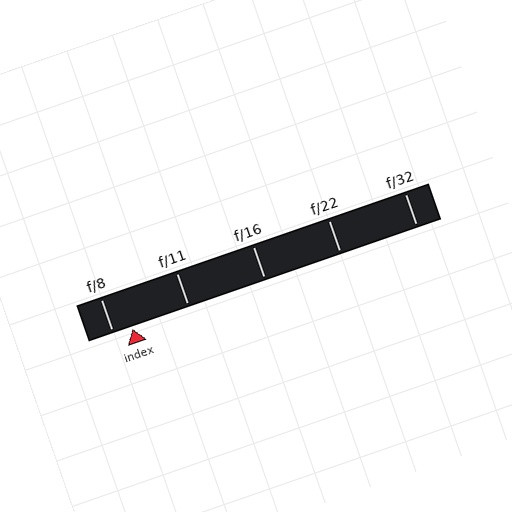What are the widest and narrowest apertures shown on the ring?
The widest aperture shown is f/8 and the narrowest is f/32.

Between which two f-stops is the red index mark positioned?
The index mark is between f/8 and f/11.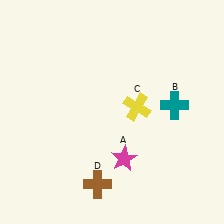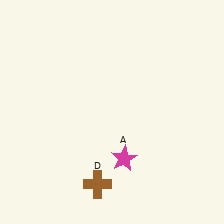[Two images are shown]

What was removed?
The teal cross (B), the yellow cross (C) were removed in Image 2.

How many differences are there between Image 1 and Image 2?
There are 2 differences between the two images.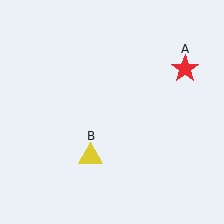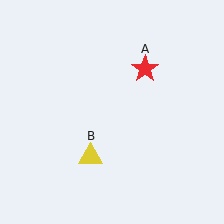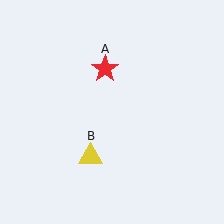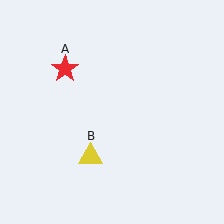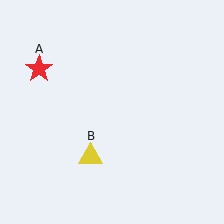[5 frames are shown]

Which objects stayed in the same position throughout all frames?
Yellow triangle (object B) remained stationary.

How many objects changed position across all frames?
1 object changed position: red star (object A).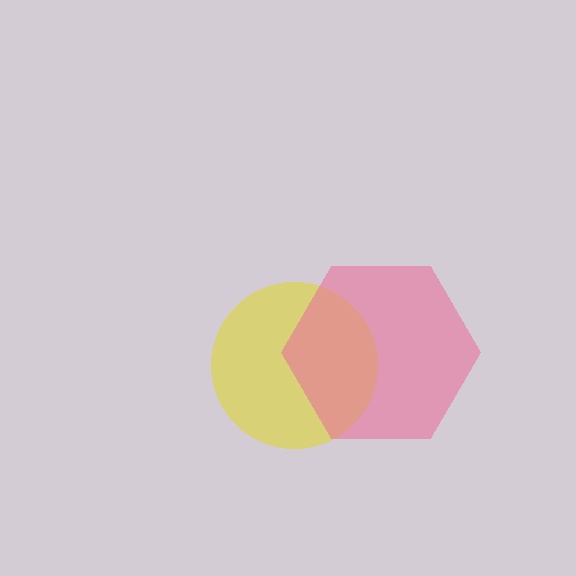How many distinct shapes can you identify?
There are 2 distinct shapes: a yellow circle, a pink hexagon.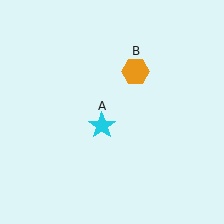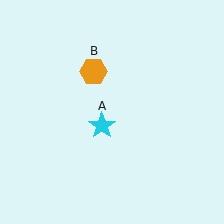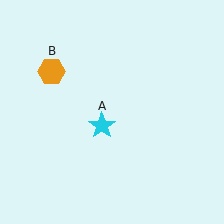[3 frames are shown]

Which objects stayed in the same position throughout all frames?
Cyan star (object A) remained stationary.